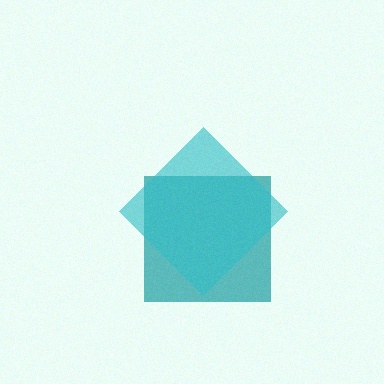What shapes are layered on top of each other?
The layered shapes are: a teal square, a cyan diamond.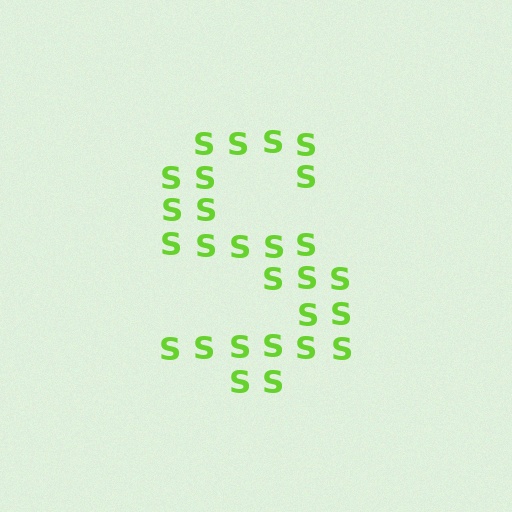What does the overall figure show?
The overall figure shows the letter S.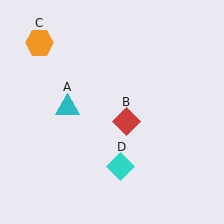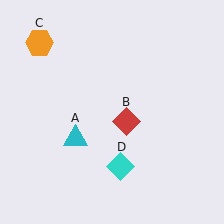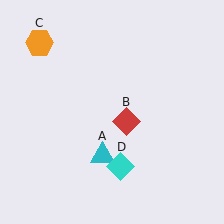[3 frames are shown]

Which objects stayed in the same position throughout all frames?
Red diamond (object B) and orange hexagon (object C) and cyan diamond (object D) remained stationary.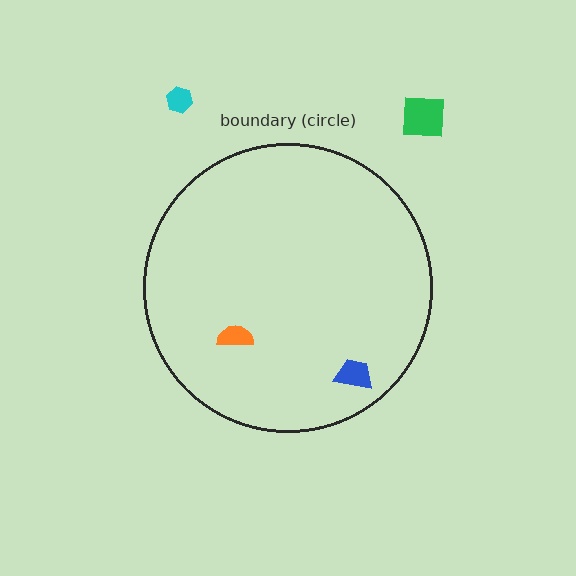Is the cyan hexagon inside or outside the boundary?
Outside.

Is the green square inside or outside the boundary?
Outside.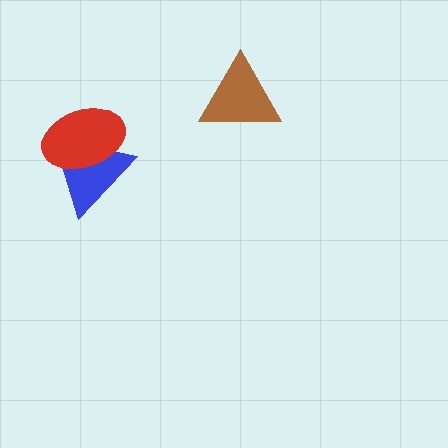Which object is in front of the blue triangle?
The red ellipse is in front of the blue triangle.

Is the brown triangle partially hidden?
No, no other shape covers it.